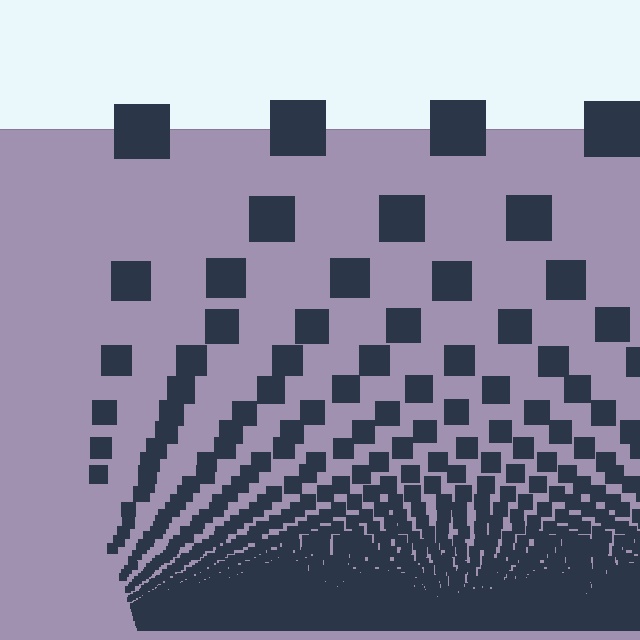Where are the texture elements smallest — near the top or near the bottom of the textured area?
Near the bottom.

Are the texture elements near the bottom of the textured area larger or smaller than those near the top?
Smaller. The gradient is inverted — elements near the bottom are smaller and denser.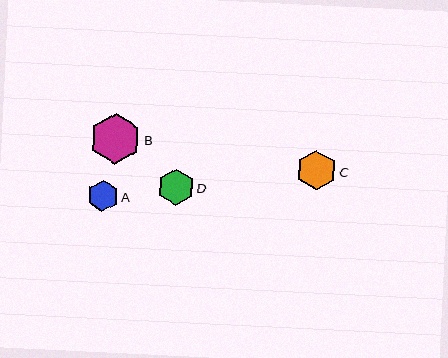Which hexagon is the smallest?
Hexagon A is the smallest with a size of approximately 31 pixels.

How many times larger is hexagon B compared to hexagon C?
Hexagon B is approximately 1.3 times the size of hexagon C.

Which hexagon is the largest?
Hexagon B is the largest with a size of approximately 51 pixels.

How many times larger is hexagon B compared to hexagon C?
Hexagon B is approximately 1.3 times the size of hexagon C.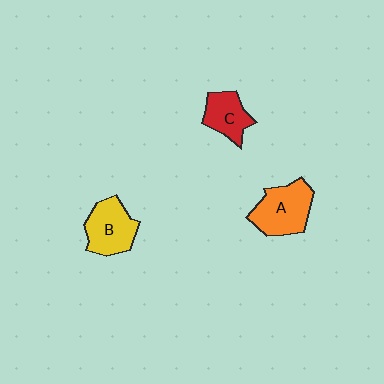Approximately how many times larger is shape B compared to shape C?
Approximately 1.3 times.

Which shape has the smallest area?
Shape C (red).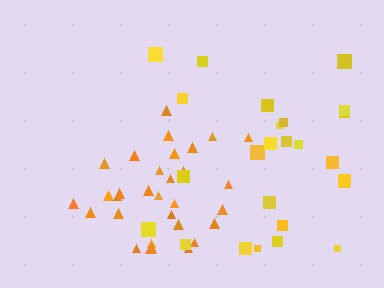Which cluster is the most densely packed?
Orange.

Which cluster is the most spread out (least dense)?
Yellow.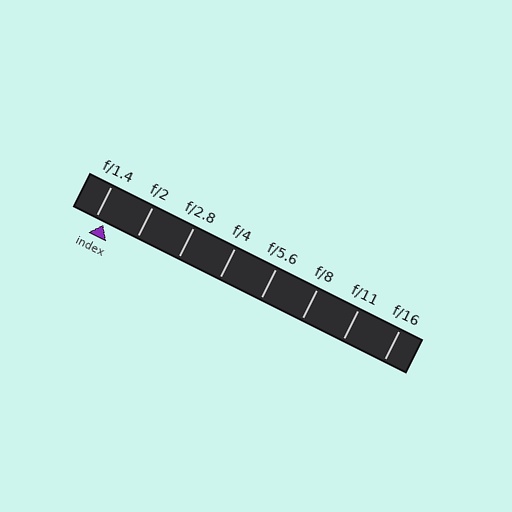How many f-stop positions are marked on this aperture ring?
There are 8 f-stop positions marked.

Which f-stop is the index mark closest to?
The index mark is closest to f/1.4.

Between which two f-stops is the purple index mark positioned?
The index mark is between f/1.4 and f/2.